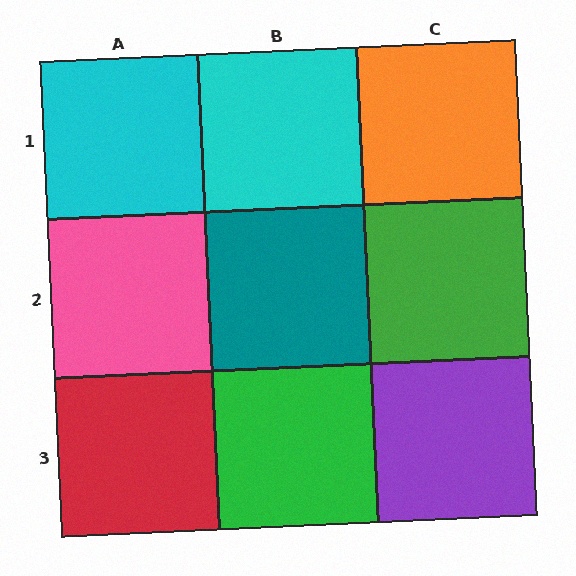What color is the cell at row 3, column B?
Green.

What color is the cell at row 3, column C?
Purple.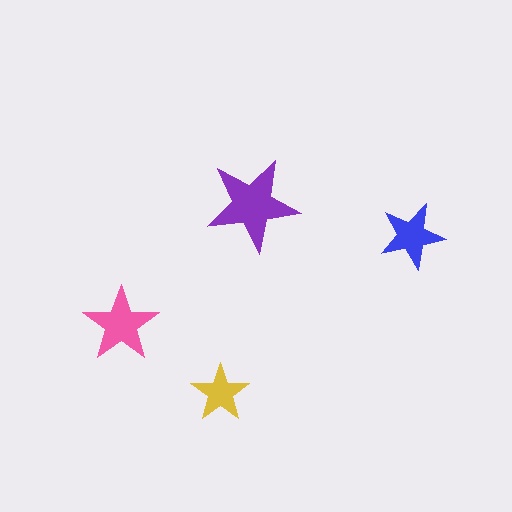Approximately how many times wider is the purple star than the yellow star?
About 1.5 times wider.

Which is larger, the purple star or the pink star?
The purple one.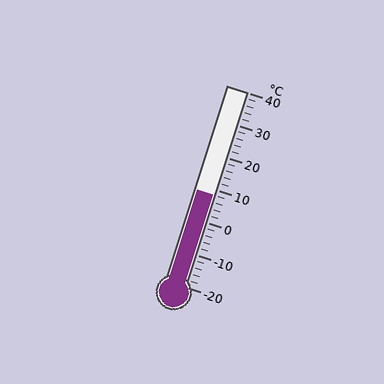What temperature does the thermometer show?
The thermometer shows approximately 8°C.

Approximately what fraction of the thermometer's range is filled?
The thermometer is filled to approximately 45% of its range.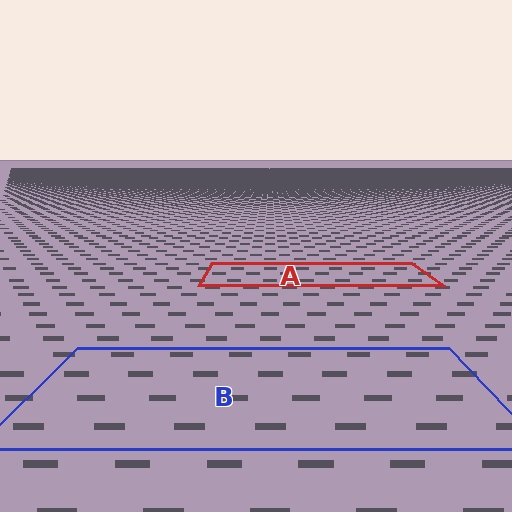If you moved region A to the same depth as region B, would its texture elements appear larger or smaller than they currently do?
They would appear larger. At a closer depth, the same texture elements are projected at a bigger on-screen size.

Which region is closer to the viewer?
Region B is closer. The texture elements there are larger and more spread out.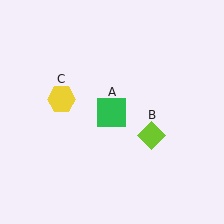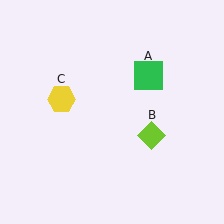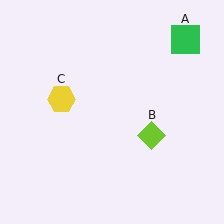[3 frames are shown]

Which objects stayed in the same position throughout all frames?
Lime diamond (object B) and yellow hexagon (object C) remained stationary.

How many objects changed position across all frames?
1 object changed position: green square (object A).